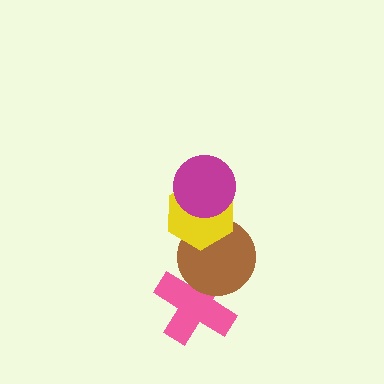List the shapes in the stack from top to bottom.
From top to bottom: the magenta circle, the yellow hexagon, the brown circle, the pink cross.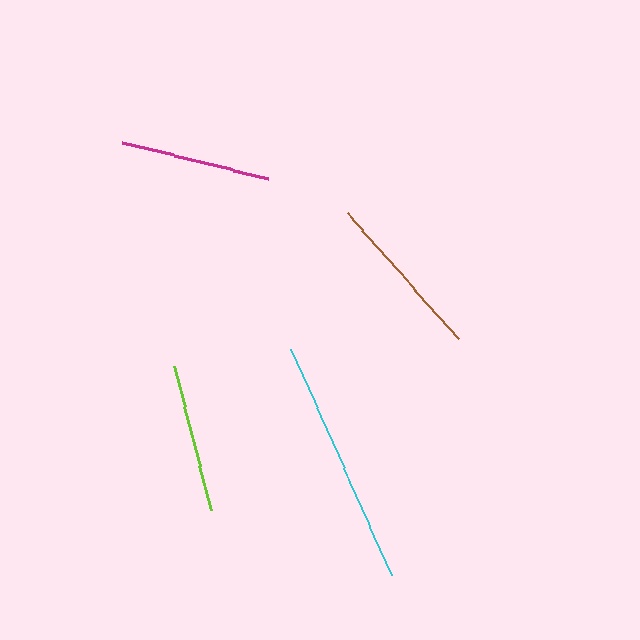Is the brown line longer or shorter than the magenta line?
The brown line is longer than the magenta line.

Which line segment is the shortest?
The lime line is the shortest at approximately 149 pixels.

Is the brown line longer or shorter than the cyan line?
The cyan line is longer than the brown line.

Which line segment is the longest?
The cyan line is the longest at approximately 247 pixels.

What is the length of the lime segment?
The lime segment is approximately 149 pixels long.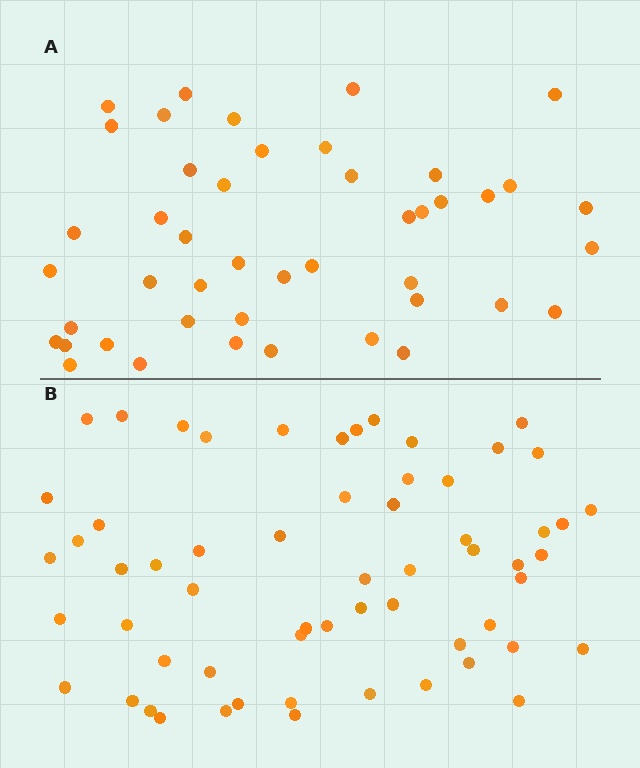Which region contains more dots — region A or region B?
Region B (the bottom region) has more dots.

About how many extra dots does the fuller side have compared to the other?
Region B has approximately 15 more dots than region A.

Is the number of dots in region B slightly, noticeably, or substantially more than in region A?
Region B has noticeably more, but not dramatically so. The ratio is roughly 1.3 to 1.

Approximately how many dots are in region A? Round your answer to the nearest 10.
About 40 dots. (The exact count is 45, which rounds to 40.)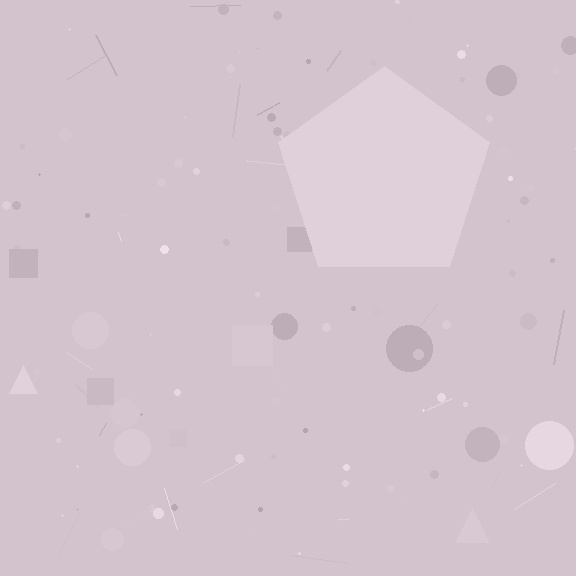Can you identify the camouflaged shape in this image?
The camouflaged shape is a pentagon.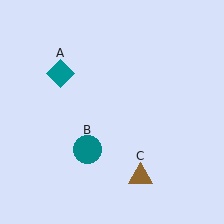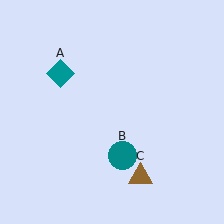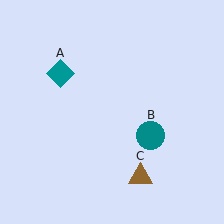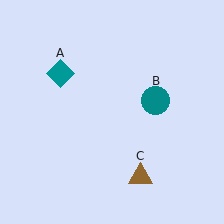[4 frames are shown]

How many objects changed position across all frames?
1 object changed position: teal circle (object B).